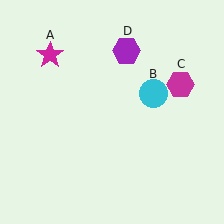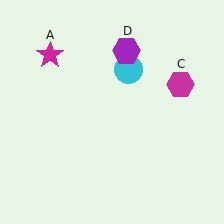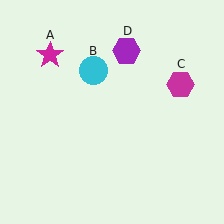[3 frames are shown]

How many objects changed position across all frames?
1 object changed position: cyan circle (object B).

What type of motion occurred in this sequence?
The cyan circle (object B) rotated counterclockwise around the center of the scene.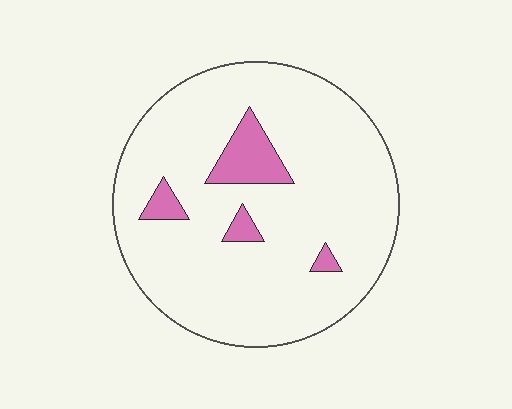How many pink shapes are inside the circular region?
4.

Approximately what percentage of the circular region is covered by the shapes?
Approximately 10%.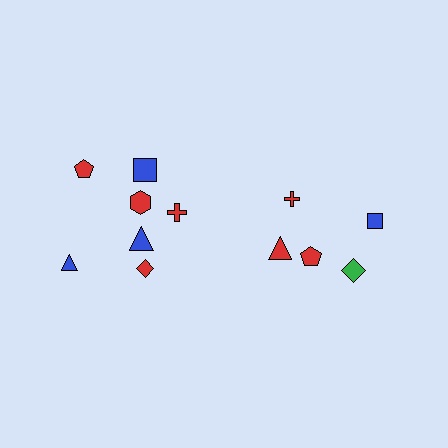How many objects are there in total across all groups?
There are 12 objects.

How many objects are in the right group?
There are 5 objects.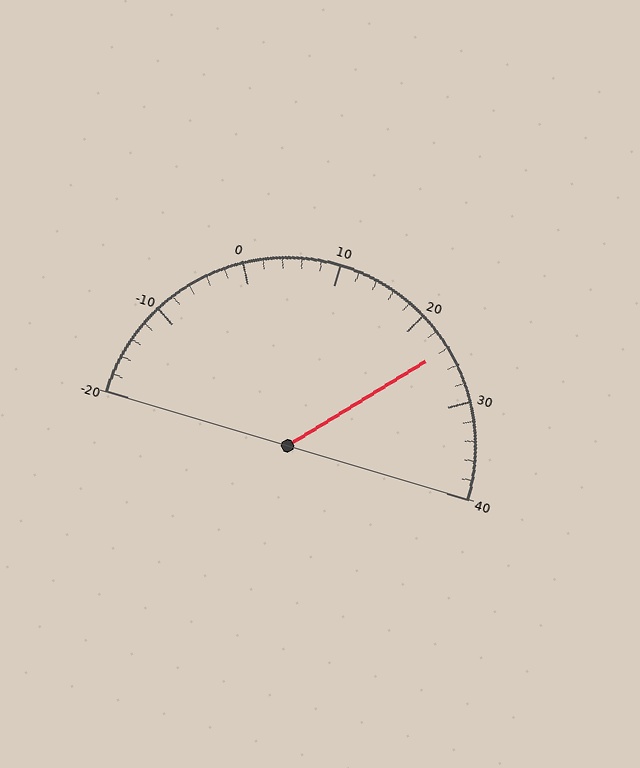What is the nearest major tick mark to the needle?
The nearest major tick mark is 20.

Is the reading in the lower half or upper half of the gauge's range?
The reading is in the upper half of the range (-20 to 40).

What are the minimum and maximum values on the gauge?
The gauge ranges from -20 to 40.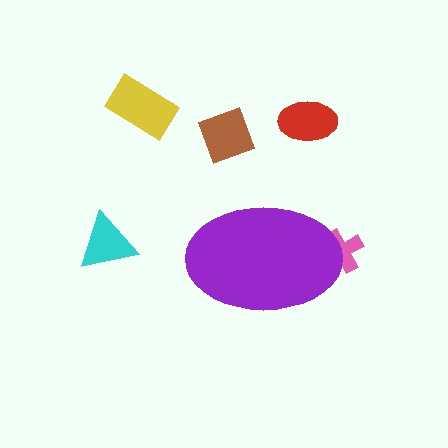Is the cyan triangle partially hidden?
No, the cyan triangle is fully visible.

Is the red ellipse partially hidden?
No, the red ellipse is fully visible.